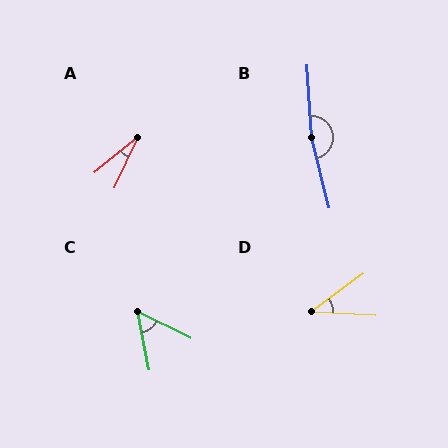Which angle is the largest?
B, at approximately 169 degrees.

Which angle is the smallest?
A, at approximately 26 degrees.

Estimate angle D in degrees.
Approximately 39 degrees.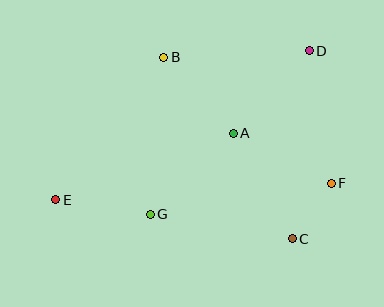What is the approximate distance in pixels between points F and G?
The distance between F and G is approximately 184 pixels.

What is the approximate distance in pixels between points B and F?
The distance between B and F is approximately 210 pixels.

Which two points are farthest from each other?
Points D and E are farthest from each other.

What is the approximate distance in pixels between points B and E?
The distance between B and E is approximately 179 pixels.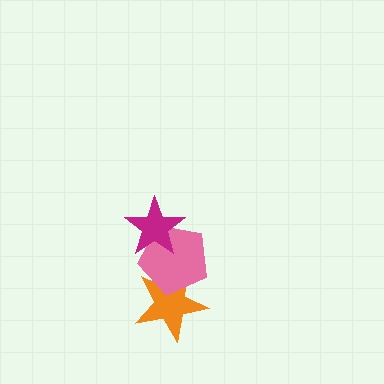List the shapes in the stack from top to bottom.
From top to bottom: the magenta star, the pink pentagon, the orange star.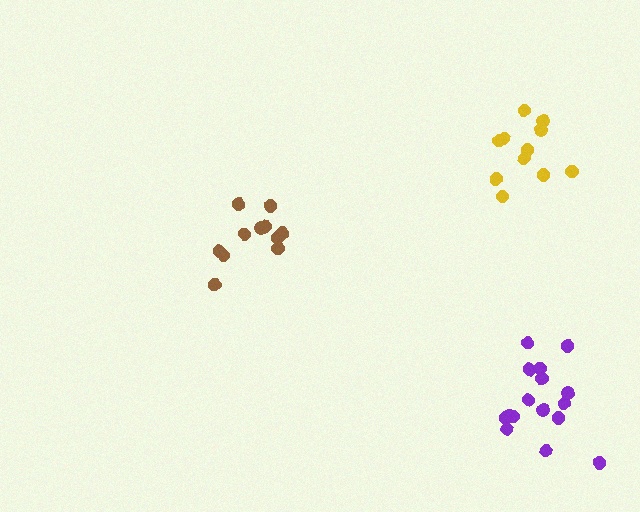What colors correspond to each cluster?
The clusters are colored: brown, yellow, purple.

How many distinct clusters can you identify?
There are 3 distinct clusters.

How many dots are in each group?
Group 1: 11 dots, Group 2: 11 dots, Group 3: 16 dots (38 total).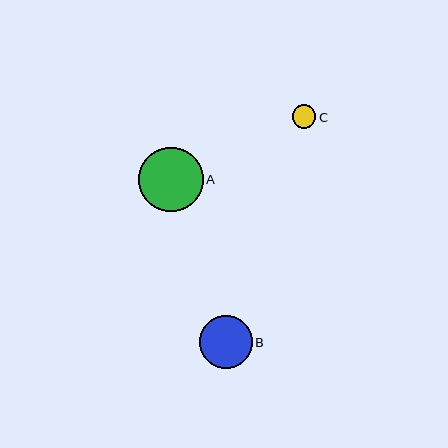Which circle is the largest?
Circle A is the largest with a size of approximately 64 pixels.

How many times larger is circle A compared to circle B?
Circle A is approximately 1.2 times the size of circle B.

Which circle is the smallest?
Circle C is the smallest with a size of approximately 24 pixels.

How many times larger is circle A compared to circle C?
Circle A is approximately 2.7 times the size of circle C.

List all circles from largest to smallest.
From largest to smallest: A, B, C.